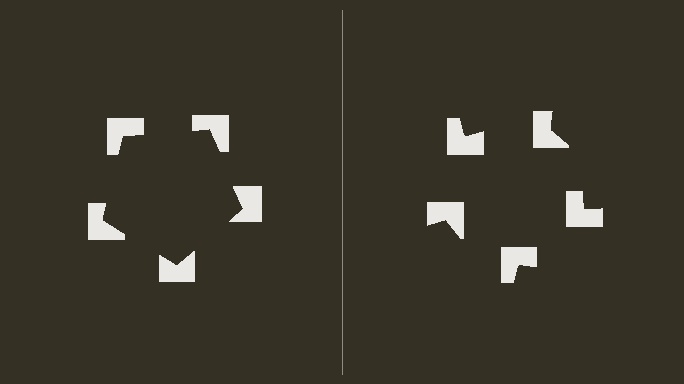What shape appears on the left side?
An illusory pentagon.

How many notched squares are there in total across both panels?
10 — 5 on each side.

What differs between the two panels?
The notched squares are positioned identically on both sides; only the wedge orientations differ. On the left they align to a pentagon; on the right they are misaligned.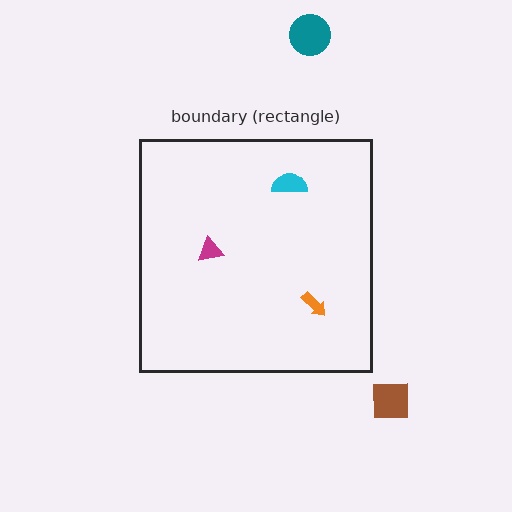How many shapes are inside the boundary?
3 inside, 2 outside.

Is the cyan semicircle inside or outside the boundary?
Inside.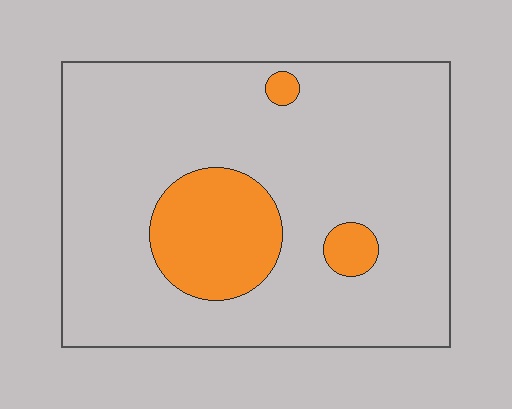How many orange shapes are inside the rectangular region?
3.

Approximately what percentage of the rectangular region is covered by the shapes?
Approximately 15%.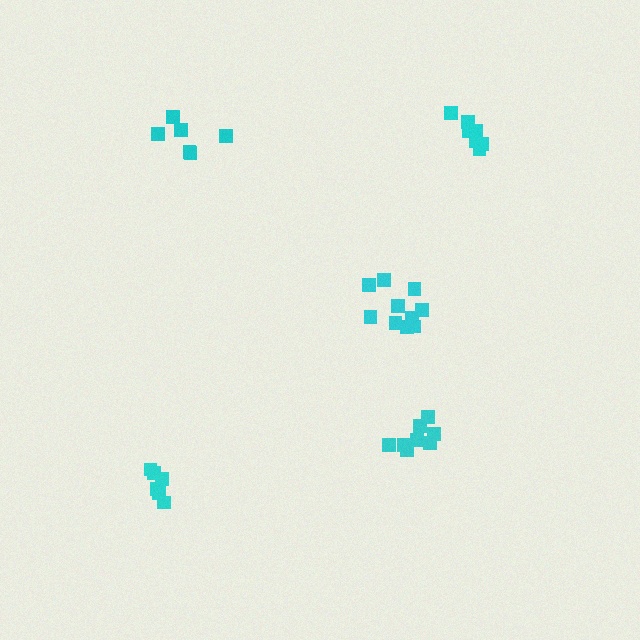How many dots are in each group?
Group 1: 6 dots, Group 2: 6 dots, Group 3: 10 dots, Group 4: 9 dots, Group 5: 8 dots (39 total).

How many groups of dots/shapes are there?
There are 5 groups.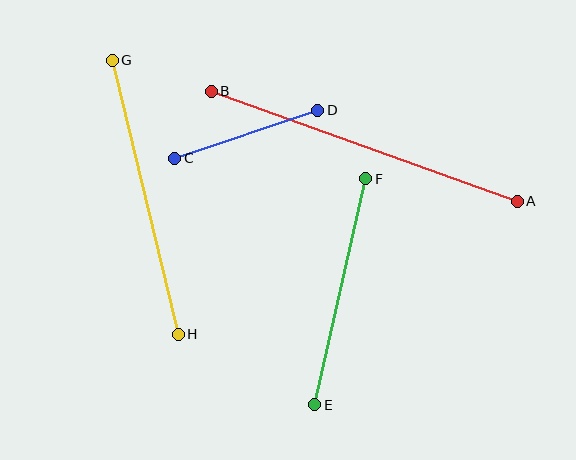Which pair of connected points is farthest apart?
Points A and B are farthest apart.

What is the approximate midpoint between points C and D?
The midpoint is at approximately (246, 134) pixels.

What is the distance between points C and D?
The distance is approximately 151 pixels.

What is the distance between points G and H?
The distance is approximately 282 pixels.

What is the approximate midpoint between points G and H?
The midpoint is at approximately (145, 197) pixels.